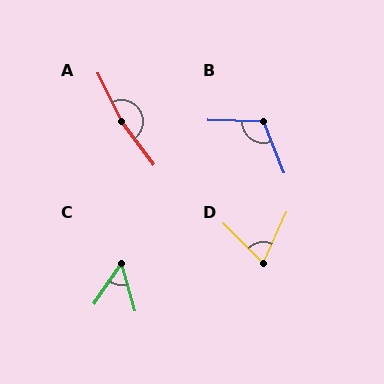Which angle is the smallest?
C, at approximately 50 degrees.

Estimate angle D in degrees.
Approximately 69 degrees.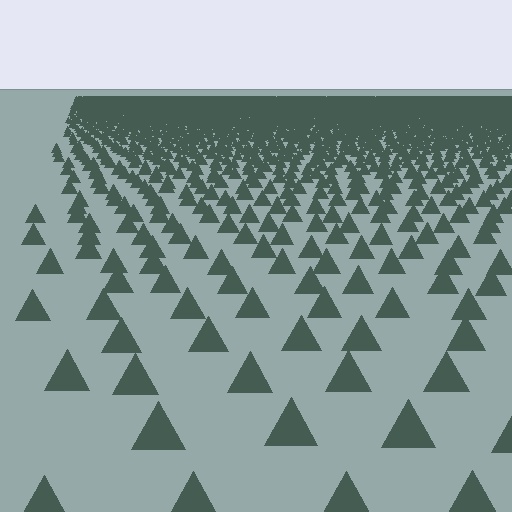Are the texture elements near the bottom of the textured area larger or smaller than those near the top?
Larger. Near the bottom, elements are closer to the viewer and appear at a bigger on-screen size.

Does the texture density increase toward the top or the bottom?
Density increases toward the top.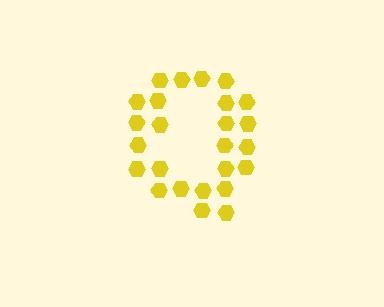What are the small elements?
The small elements are hexagons.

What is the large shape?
The large shape is the letter Q.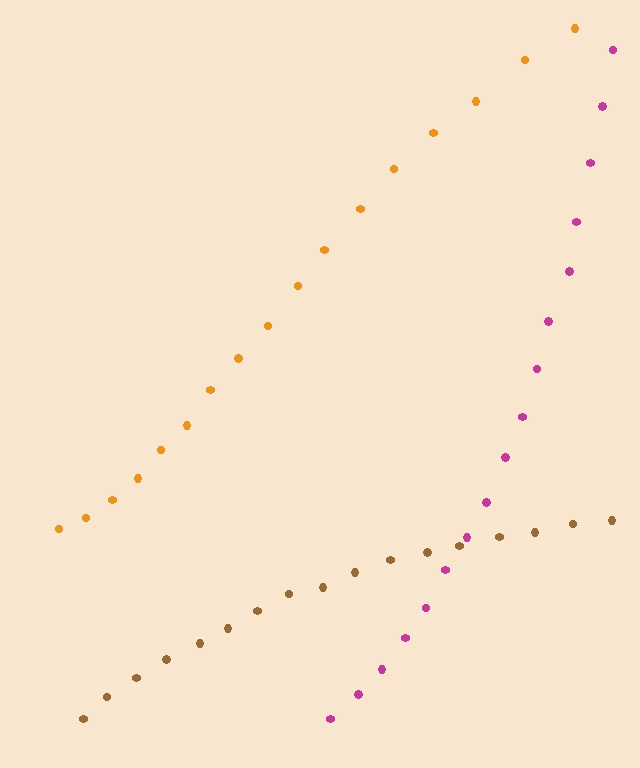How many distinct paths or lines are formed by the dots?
There are 3 distinct paths.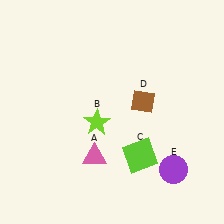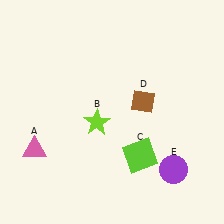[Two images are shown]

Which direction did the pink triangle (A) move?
The pink triangle (A) moved left.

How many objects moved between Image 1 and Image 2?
1 object moved between the two images.